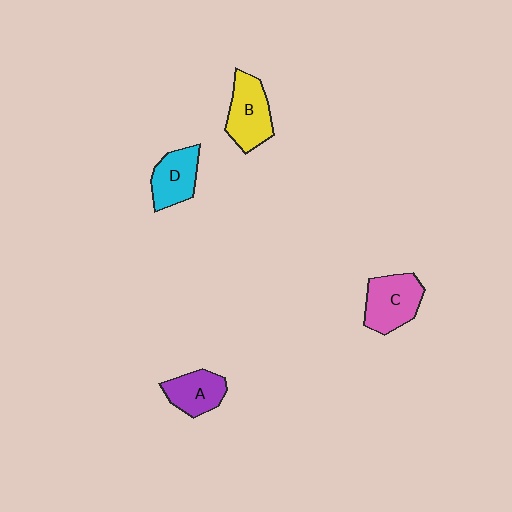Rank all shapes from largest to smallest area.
From largest to smallest: C (pink), B (yellow), D (cyan), A (purple).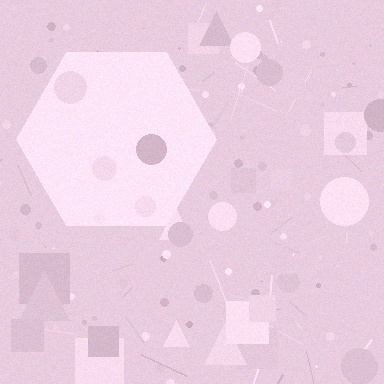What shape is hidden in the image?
A hexagon is hidden in the image.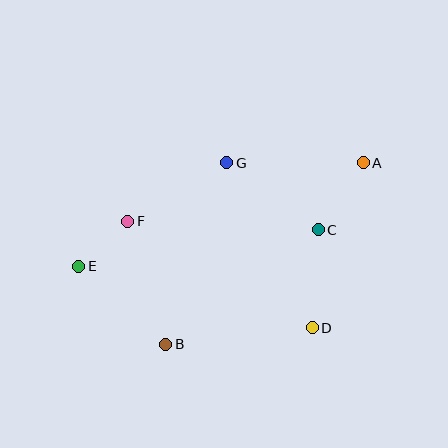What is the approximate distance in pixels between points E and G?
The distance between E and G is approximately 181 pixels.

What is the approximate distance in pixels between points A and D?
The distance between A and D is approximately 173 pixels.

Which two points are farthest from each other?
Points A and E are farthest from each other.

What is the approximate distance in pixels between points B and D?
The distance between B and D is approximately 147 pixels.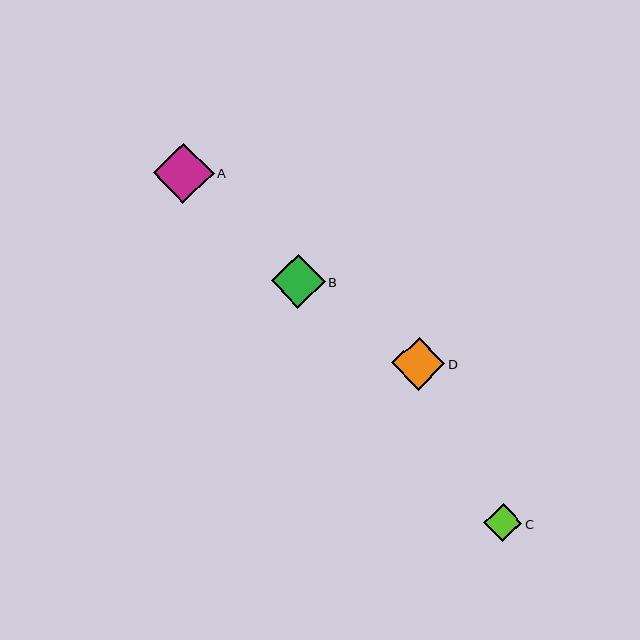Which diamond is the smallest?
Diamond C is the smallest with a size of approximately 38 pixels.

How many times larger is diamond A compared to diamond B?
Diamond A is approximately 1.1 times the size of diamond B.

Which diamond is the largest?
Diamond A is the largest with a size of approximately 61 pixels.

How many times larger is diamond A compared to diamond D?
Diamond A is approximately 1.1 times the size of diamond D.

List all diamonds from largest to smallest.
From largest to smallest: A, B, D, C.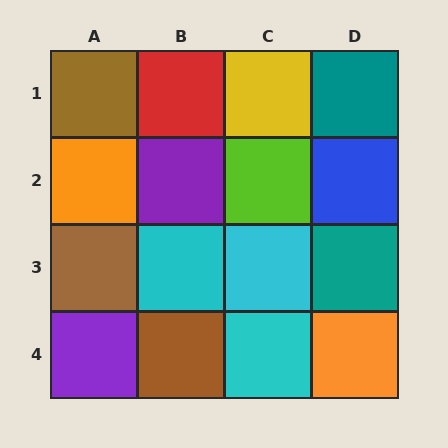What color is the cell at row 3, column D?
Teal.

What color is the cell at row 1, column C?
Yellow.